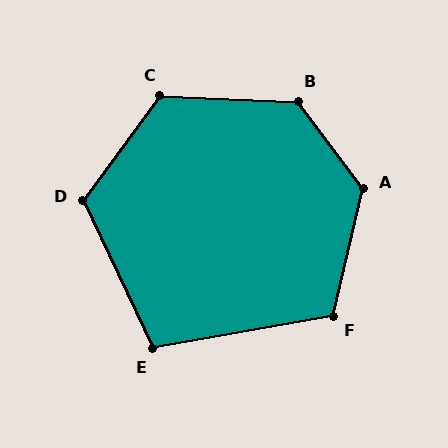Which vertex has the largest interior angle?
A, at approximately 131 degrees.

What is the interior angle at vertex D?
Approximately 118 degrees (obtuse).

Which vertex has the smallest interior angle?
E, at approximately 105 degrees.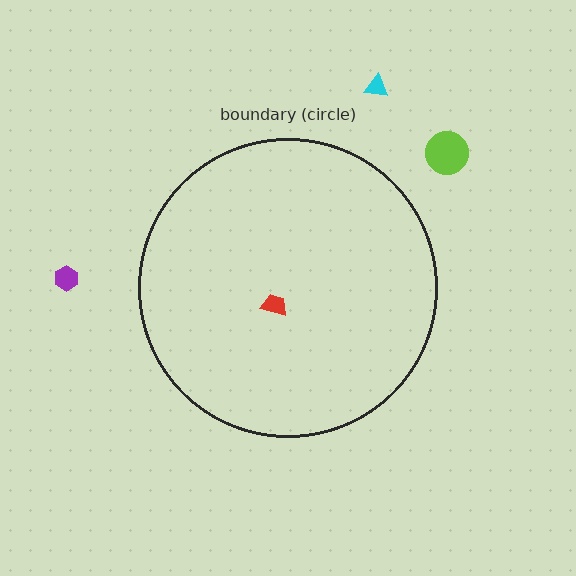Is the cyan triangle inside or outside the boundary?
Outside.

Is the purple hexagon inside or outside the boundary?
Outside.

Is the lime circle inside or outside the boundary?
Outside.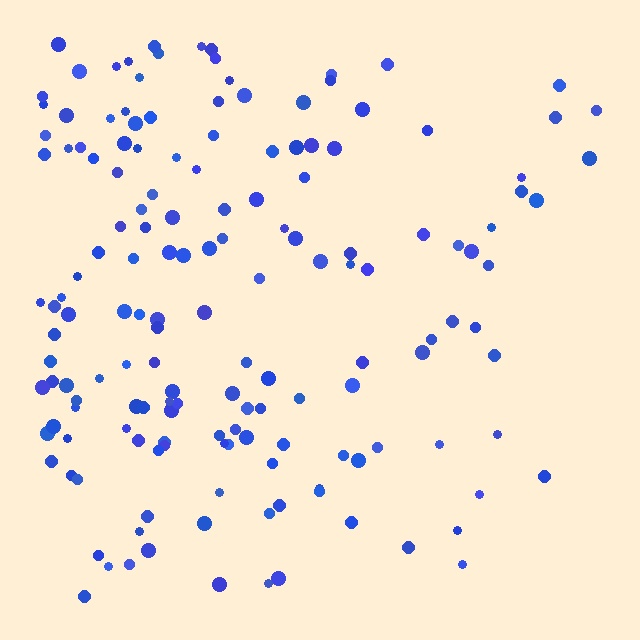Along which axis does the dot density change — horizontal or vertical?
Horizontal.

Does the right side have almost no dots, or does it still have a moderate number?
Still a moderate number, just noticeably fewer than the left.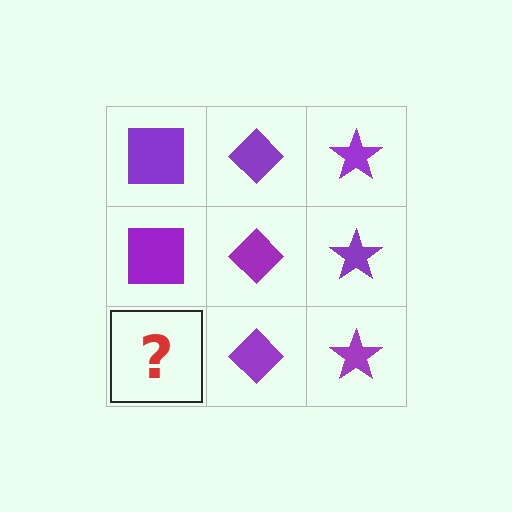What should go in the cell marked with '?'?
The missing cell should contain a purple square.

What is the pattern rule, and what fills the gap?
The rule is that each column has a consistent shape. The gap should be filled with a purple square.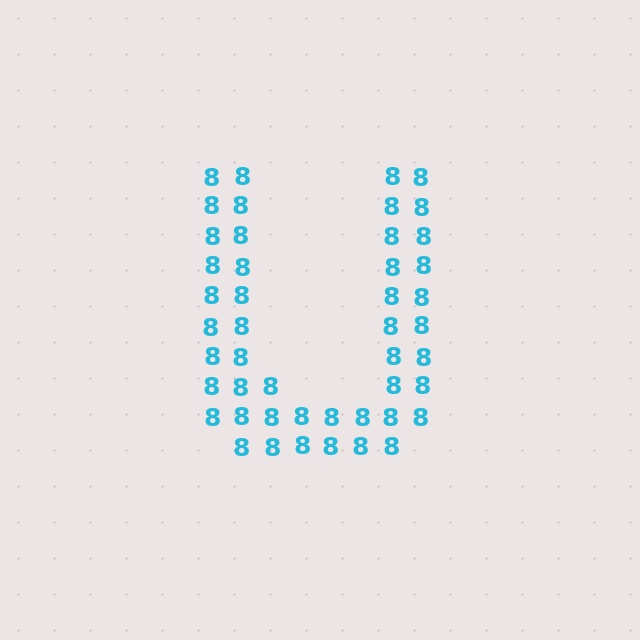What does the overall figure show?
The overall figure shows the letter U.